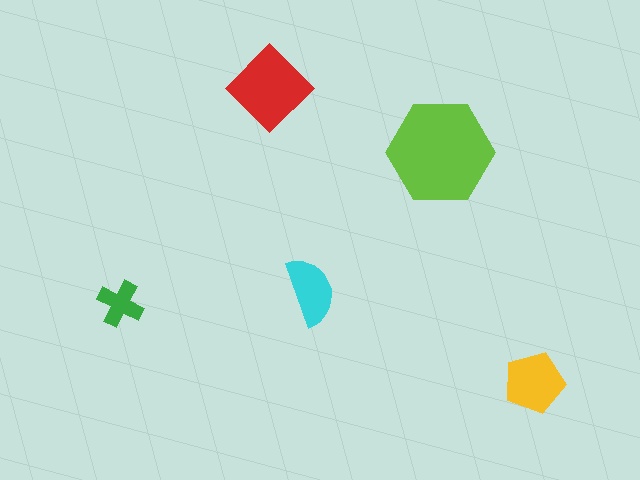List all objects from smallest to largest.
The green cross, the cyan semicircle, the yellow pentagon, the red diamond, the lime hexagon.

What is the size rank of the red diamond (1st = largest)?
2nd.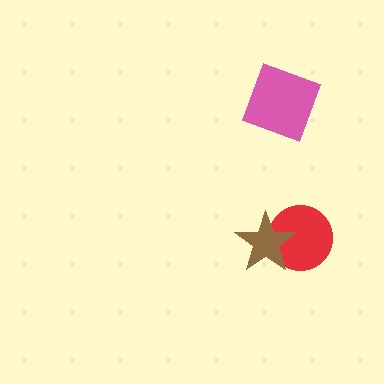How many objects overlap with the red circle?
1 object overlaps with the red circle.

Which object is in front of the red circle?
The brown star is in front of the red circle.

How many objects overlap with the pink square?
0 objects overlap with the pink square.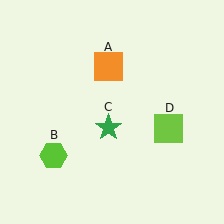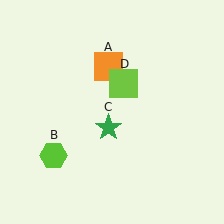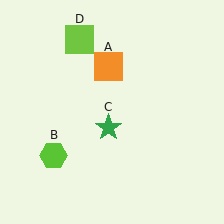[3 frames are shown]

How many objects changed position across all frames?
1 object changed position: lime square (object D).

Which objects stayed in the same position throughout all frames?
Orange square (object A) and lime hexagon (object B) and green star (object C) remained stationary.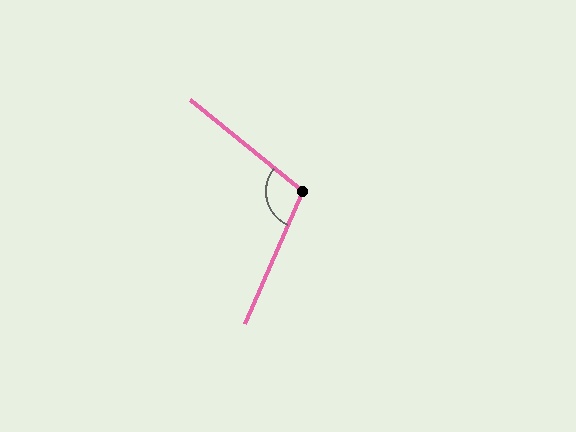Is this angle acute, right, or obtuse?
It is obtuse.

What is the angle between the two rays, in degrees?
Approximately 106 degrees.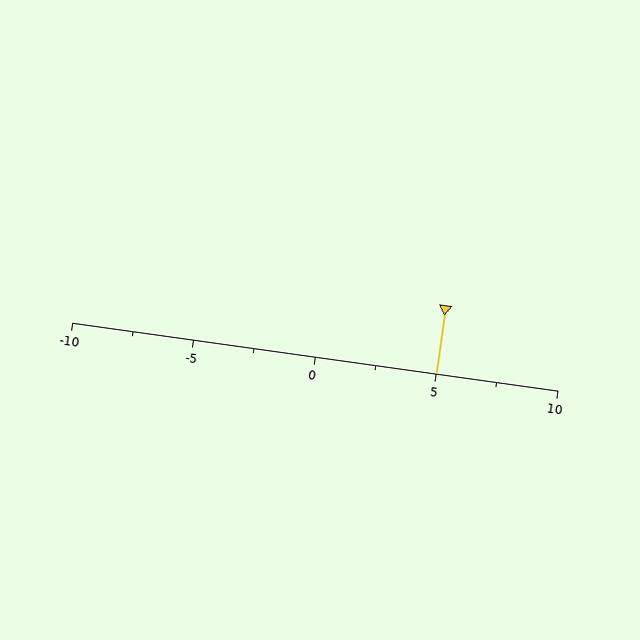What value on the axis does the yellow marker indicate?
The marker indicates approximately 5.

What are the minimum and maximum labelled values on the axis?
The axis runs from -10 to 10.